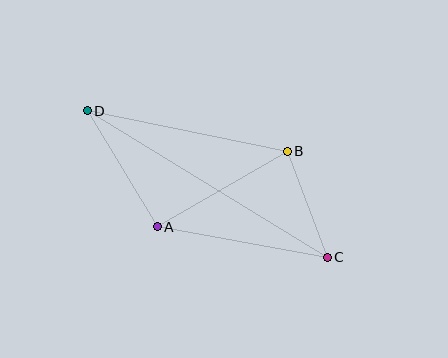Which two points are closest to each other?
Points B and C are closest to each other.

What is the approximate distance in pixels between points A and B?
The distance between A and B is approximately 150 pixels.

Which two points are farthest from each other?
Points C and D are farthest from each other.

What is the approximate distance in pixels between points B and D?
The distance between B and D is approximately 204 pixels.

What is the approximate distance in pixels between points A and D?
The distance between A and D is approximately 135 pixels.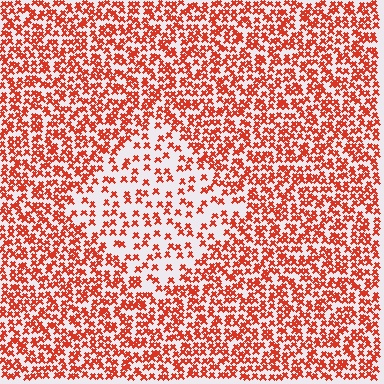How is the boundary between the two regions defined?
The boundary is defined by a change in element density (approximately 2.2x ratio). All elements are the same color, size, and shape.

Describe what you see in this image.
The image contains small red elements arranged at two different densities. A diamond-shaped region is visible where the elements are less densely packed than the surrounding area.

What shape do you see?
I see a diamond.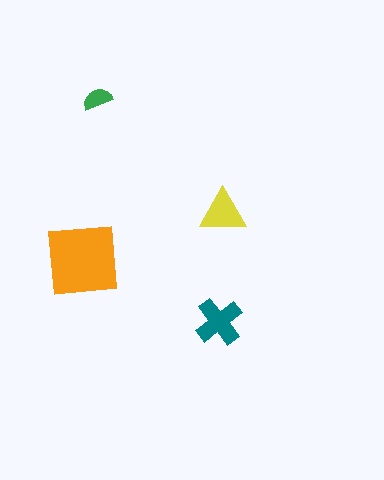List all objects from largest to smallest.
The orange square, the teal cross, the yellow triangle, the green semicircle.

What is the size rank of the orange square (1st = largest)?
1st.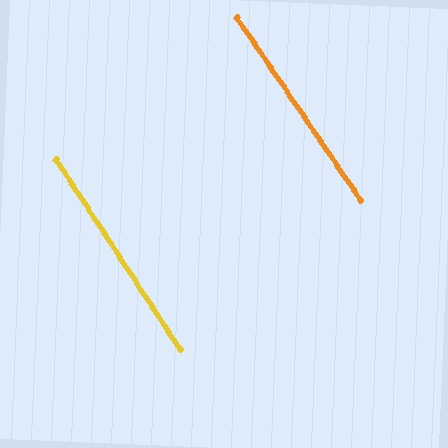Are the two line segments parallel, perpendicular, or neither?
Parallel — their directions differ by only 1.0°.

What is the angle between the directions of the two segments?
Approximately 1 degree.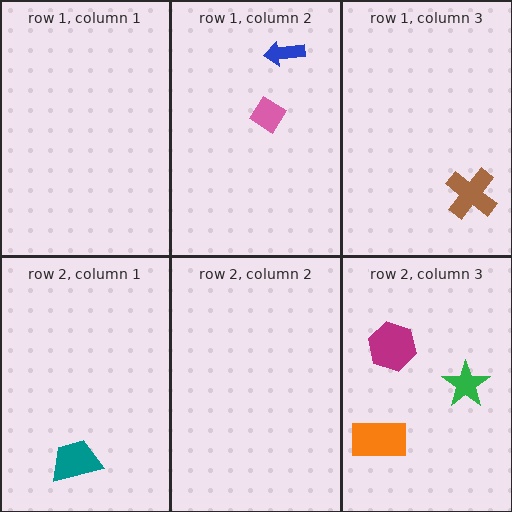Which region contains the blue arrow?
The row 1, column 2 region.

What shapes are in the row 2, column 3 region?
The orange rectangle, the magenta hexagon, the green star.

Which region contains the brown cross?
The row 1, column 3 region.